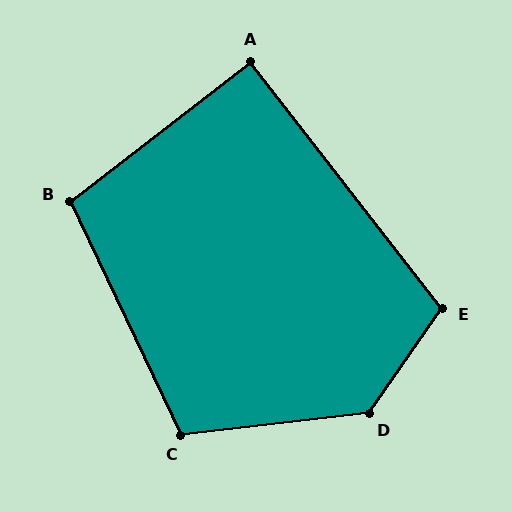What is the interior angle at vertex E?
Approximately 107 degrees (obtuse).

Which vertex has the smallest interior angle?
A, at approximately 90 degrees.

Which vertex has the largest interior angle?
D, at approximately 132 degrees.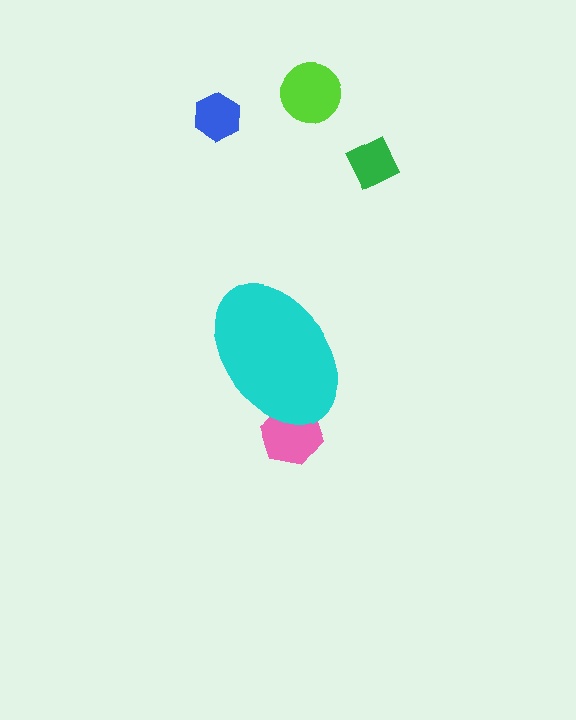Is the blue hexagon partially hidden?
No, the blue hexagon is fully visible.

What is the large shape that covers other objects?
A cyan ellipse.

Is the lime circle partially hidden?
No, the lime circle is fully visible.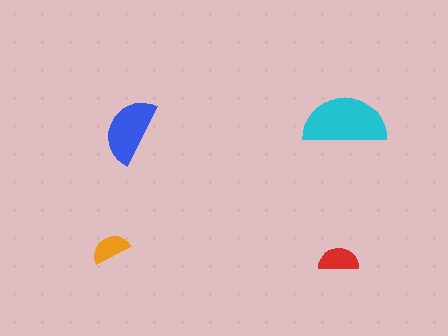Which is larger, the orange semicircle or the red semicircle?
The red one.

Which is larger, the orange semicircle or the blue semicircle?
The blue one.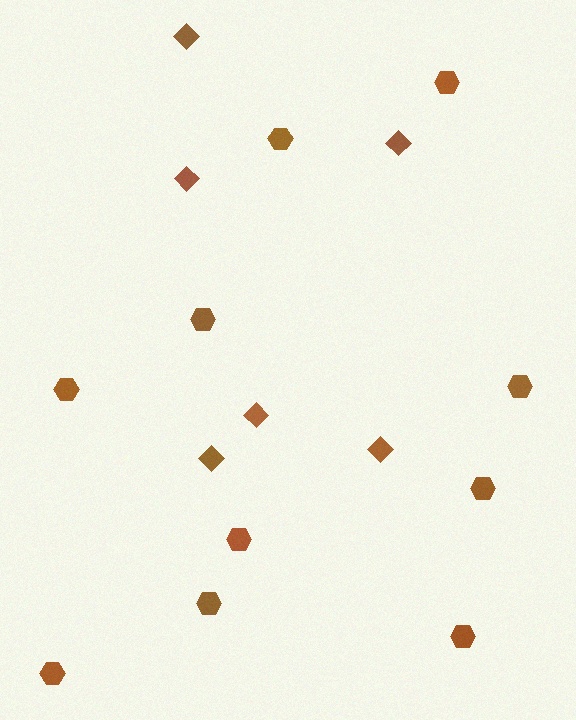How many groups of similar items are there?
There are 2 groups: one group of diamonds (6) and one group of hexagons (10).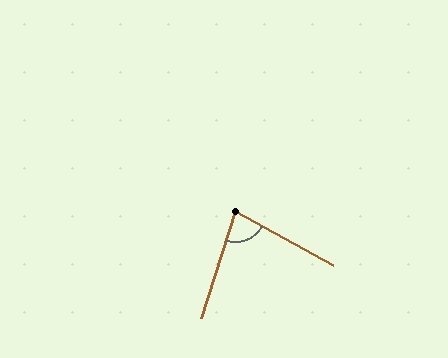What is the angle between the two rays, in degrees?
Approximately 79 degrees.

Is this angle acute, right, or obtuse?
It is acute.